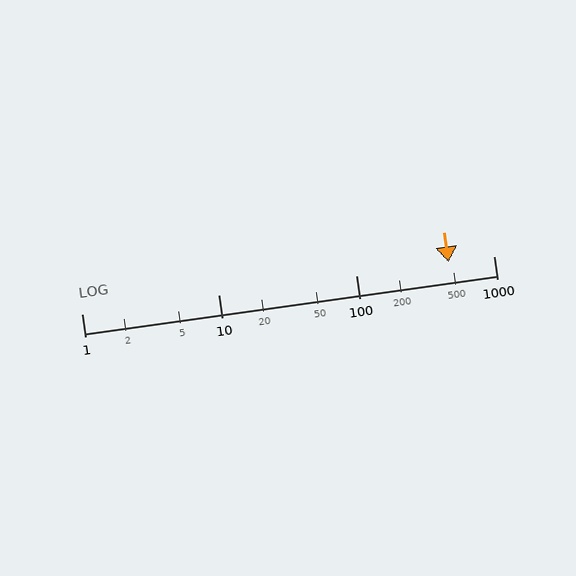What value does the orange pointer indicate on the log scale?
The pointer indicates approximately 470.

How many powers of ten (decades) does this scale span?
The scale spans 3 decades, from 1 to 1000.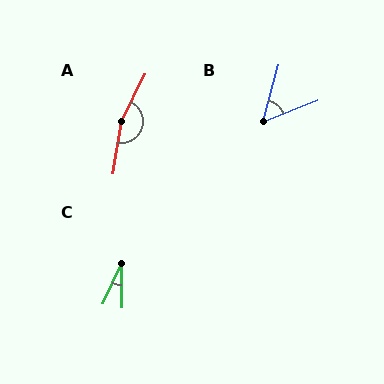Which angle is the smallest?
C, at approximately 26 degrees.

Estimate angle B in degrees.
Approximately 53 degrees.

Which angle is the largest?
A, at approximately 163 degrees.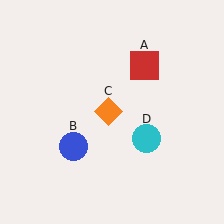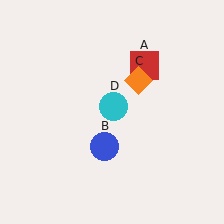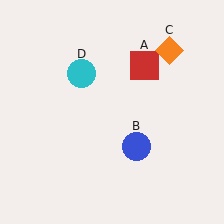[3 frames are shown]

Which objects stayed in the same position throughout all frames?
Red square (object A) remained stationary.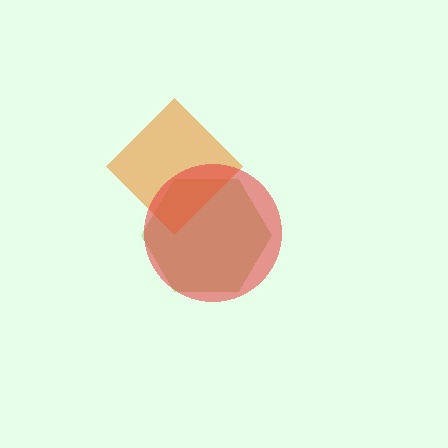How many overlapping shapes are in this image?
There are 3 overlapping shapes in the image.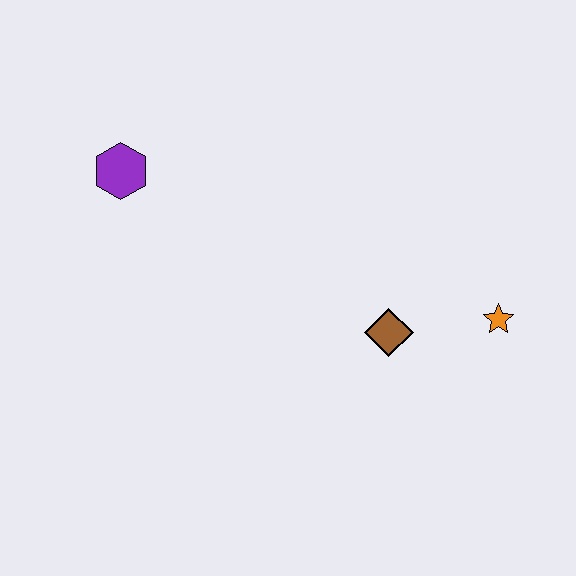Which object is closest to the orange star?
The brown diamond is closest to the orange star.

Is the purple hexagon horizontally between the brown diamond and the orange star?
No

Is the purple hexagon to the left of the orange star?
Yes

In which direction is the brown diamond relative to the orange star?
The brown diamond is to the left of the orange star.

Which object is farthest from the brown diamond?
The purple hexagon is farthest from the brown diamond.